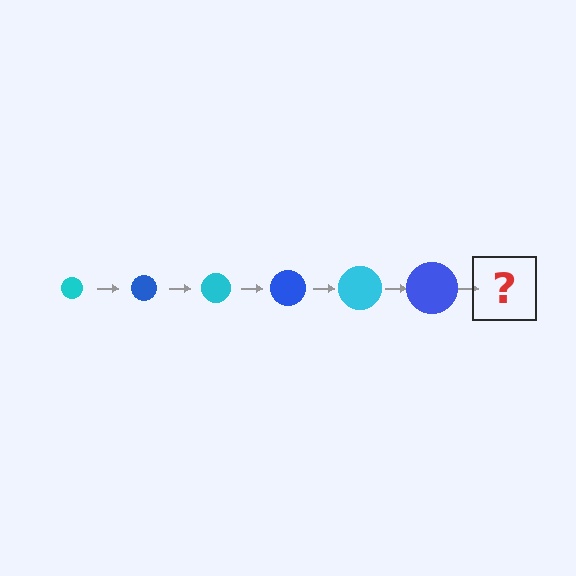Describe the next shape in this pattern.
It should be a cyan circle, larger than the previous one.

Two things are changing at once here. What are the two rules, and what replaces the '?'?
The two rules are that the circle grows larger each step and the color cycles through cyan and blue. The '?' should be a cyan circle, larger than the previous one.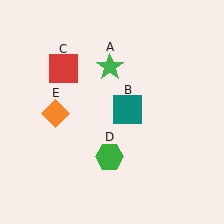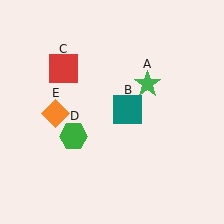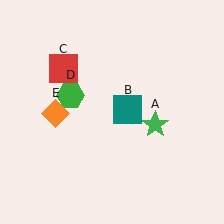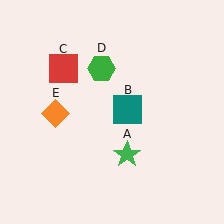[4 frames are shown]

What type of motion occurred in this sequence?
The green star (object A), green hexagon (object D) rotated clockwise around the center of the scene.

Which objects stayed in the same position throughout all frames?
Teal square (object B) and red square (object C) and orange diamond (object E) remained stationary.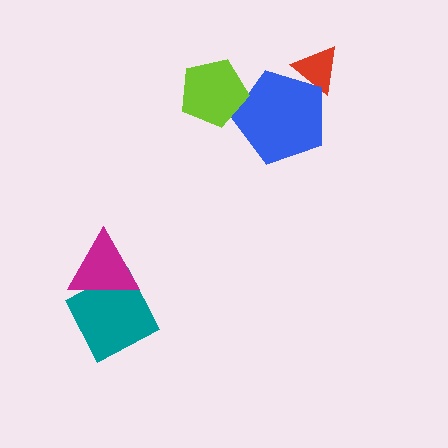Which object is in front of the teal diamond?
The magenta triangle is in front of the teal diamond.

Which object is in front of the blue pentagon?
The lime pentagon is in front of the blue pentagon.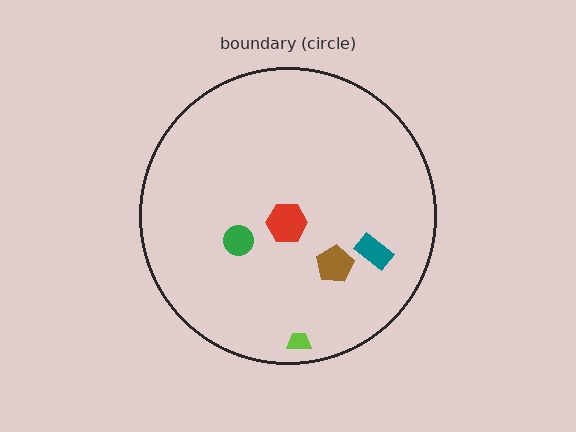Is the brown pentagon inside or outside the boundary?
Inside.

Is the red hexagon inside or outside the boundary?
Inside.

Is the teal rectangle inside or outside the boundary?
Inside.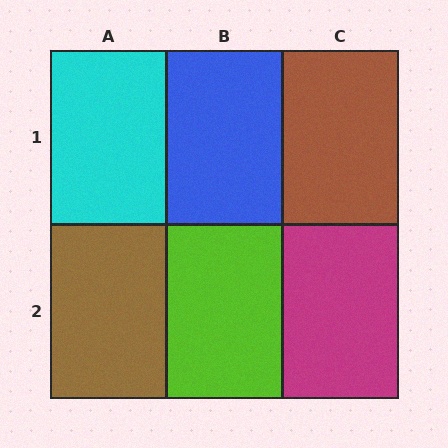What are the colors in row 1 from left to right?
Cyan, blue, brown.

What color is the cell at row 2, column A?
Brown.